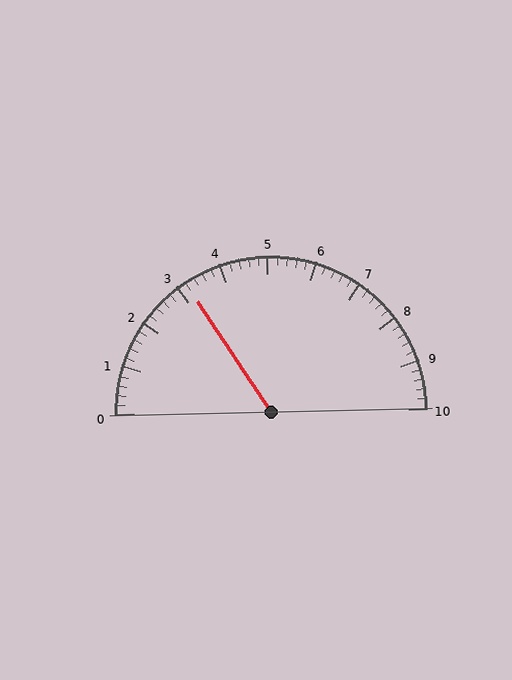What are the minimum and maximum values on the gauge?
The gauge ranges from 0 to 10.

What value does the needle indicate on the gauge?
The needle indicates approximately 3.2.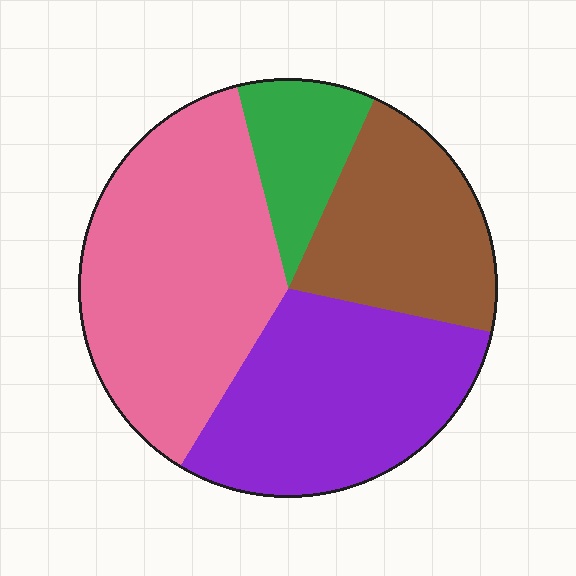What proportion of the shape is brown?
Brown covers around 20% of the shape.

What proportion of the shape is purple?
Purple covers roughly 30% of the shape.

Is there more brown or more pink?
Pink.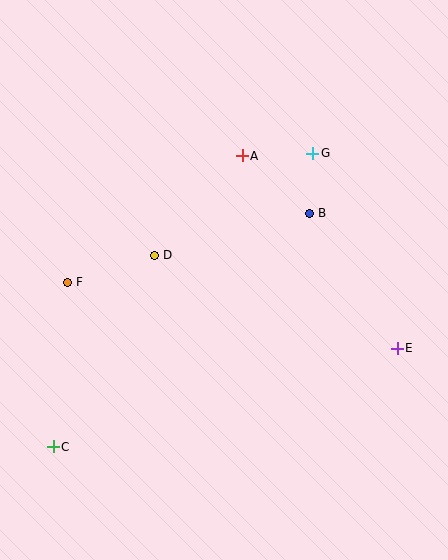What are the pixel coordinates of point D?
Point D is at (155, 255).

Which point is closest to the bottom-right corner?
Point E is closest to the bottom-right corner.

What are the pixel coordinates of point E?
Point E is at (397, 348).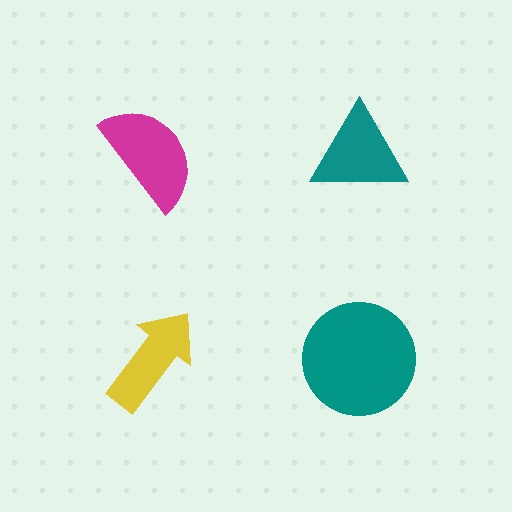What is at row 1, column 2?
A teal triangle.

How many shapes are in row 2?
2 shapes.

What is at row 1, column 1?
A magenta semicircle.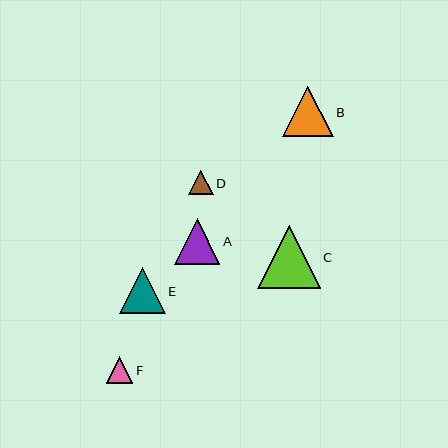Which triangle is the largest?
Triangle C is the largest with a size of approximately 63 pixels.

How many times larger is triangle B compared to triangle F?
Triangle B is approximately 1.9 times the size of triangle F.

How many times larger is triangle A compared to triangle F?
Triangle A is approximately 1.7 times the size of triangle F.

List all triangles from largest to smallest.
From largest to smallest: C, B, E, A, F, D.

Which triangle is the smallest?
Triangle D is the smallest with a size of approximately 24 pixels.